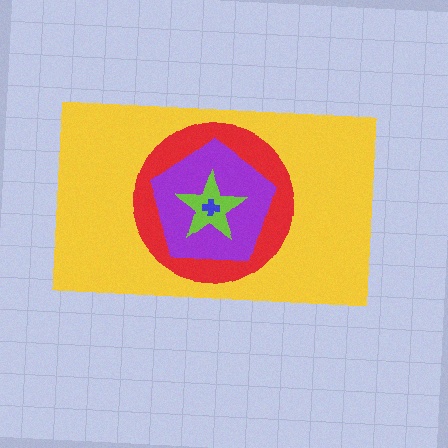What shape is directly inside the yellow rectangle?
The red circle.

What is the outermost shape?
The yellow rectangle.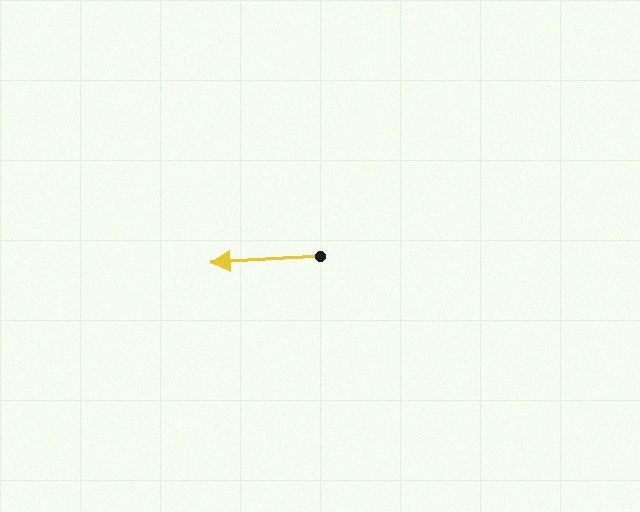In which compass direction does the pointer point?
West.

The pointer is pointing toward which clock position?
Roughly 9 o'clock.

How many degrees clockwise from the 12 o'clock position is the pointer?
Approximately 267 degrees.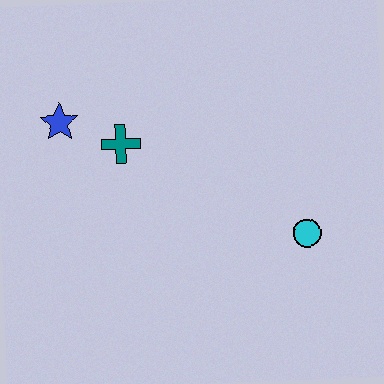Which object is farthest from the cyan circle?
The blue star is farthest from the cyan circle.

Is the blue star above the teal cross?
Yes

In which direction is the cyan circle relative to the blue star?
The cyan circle is to the right of the blue star.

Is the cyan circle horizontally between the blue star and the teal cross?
No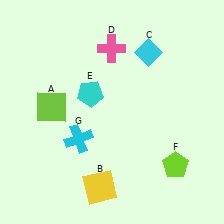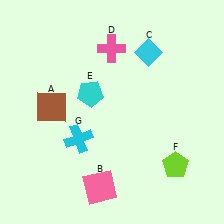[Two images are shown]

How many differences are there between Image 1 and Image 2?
There are 2 differences between the two images.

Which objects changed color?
A changed from lime to brown. B changed from yellow to pink.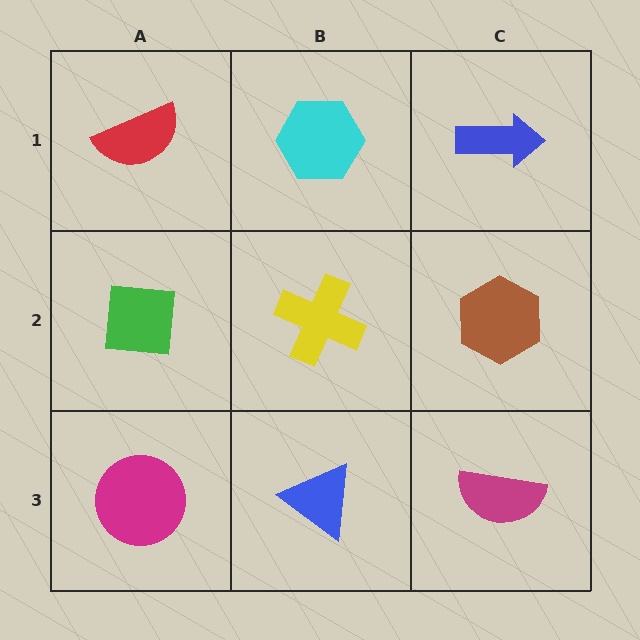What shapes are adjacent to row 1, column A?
A green square (row 2, column A), a cyan hexagon (row 1, column B).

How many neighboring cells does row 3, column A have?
2.